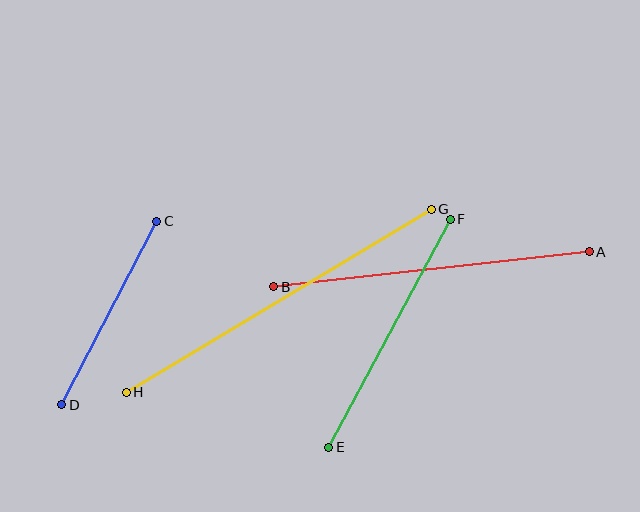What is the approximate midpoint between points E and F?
The midpoint is at approximately (389, 333) pixels.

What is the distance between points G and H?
The distance is approximately 355 pixels.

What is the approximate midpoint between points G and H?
The midpoint is at approximately (279, 301) pixels.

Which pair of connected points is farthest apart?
Points G and H are farthest apart.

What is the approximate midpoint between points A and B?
The midpoint is at approximately (431, 269) pixels.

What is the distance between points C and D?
The distance is approximately 207 pixels.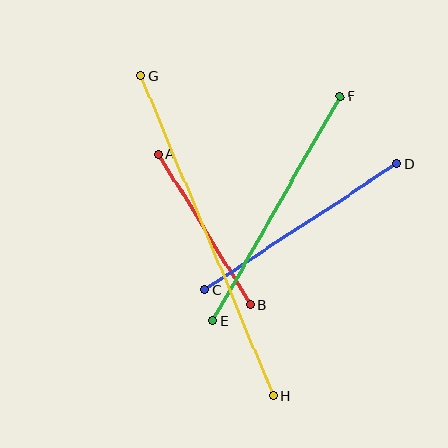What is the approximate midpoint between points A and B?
The midpoint is at approximately (204, 229) pixels.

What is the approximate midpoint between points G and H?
The midpoint is at approximately (207, 236) pixels.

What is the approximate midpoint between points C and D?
The midpoint is at approximately (301, 227) pixels.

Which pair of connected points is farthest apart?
Points G and H are farthest apart.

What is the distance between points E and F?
The distance is approximately 258 pixels.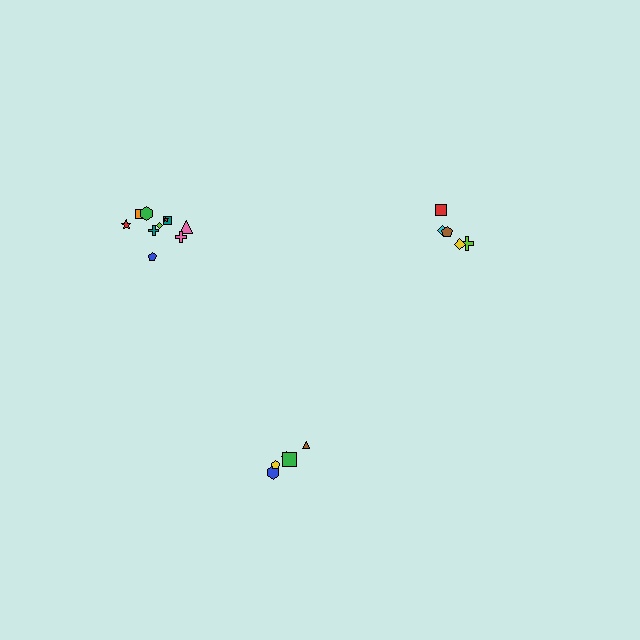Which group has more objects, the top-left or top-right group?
The top-left group.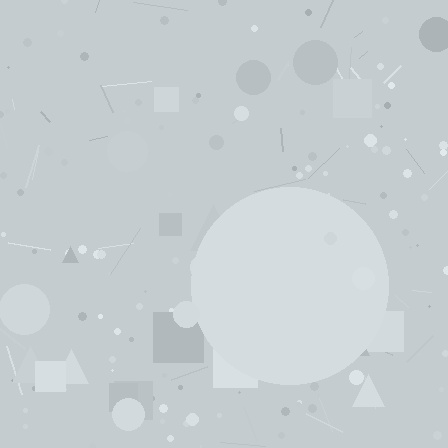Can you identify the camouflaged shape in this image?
The camouflaged shape is a circle.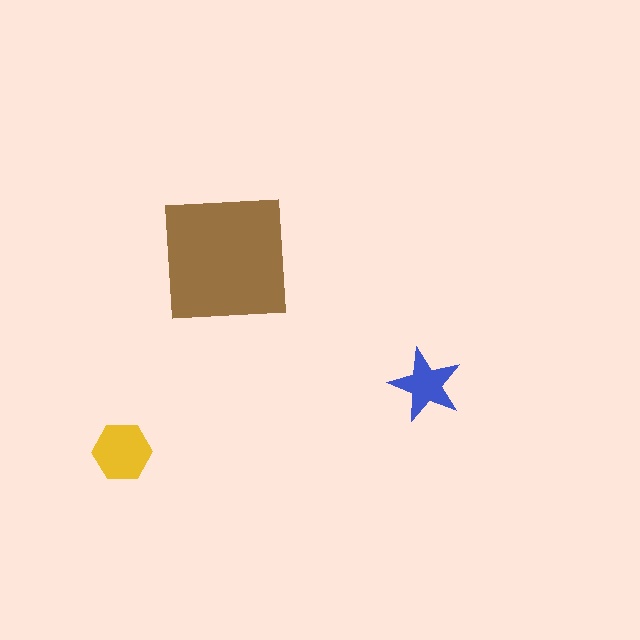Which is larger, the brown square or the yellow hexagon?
The brown square.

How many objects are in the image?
There are 3 objects in the image.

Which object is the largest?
The brown square.